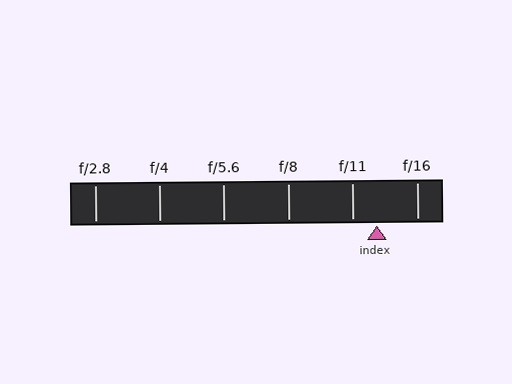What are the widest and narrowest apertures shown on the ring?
The widest aperture shown is f/2.8 and the narrowest is f/16.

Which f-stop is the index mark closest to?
The index mark is closest to f/11.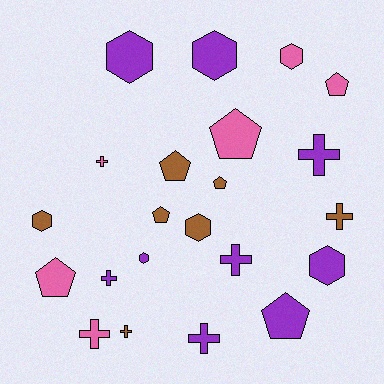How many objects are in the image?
There are 22 objects.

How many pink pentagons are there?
There are 3 pink pentagons.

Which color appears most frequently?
Purple, with 9 objects.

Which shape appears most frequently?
Cross, with 8 objects.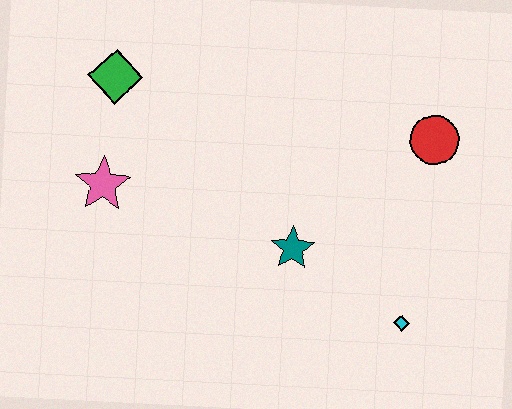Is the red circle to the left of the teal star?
No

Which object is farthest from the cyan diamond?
The green diamond is farthest from the cyan diamond.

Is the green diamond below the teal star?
No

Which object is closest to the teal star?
The cyan diamond is closest to the teal star.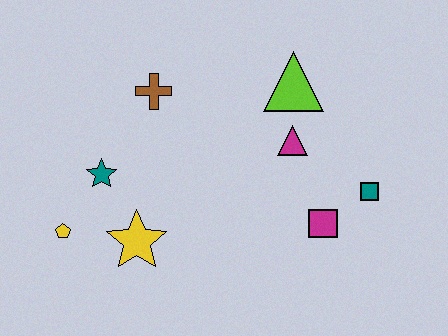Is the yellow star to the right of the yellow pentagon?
Yes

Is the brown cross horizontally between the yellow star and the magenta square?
Yes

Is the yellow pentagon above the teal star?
No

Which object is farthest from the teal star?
The teal square is farthest from the teal star.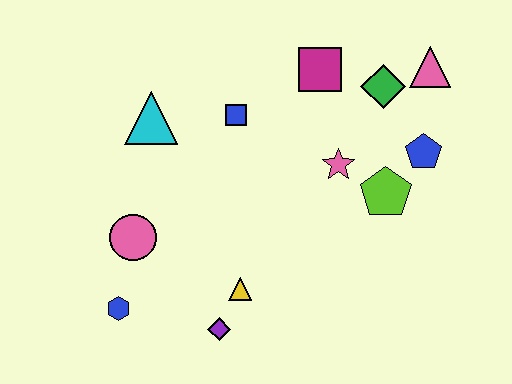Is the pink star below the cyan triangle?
Yes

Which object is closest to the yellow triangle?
The purple diamond is closest to the yellow triangle.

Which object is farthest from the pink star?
The blue hexagon is farthest from the pink star.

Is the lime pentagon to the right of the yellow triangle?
Yes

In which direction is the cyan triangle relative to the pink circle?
The cyan triangle is above the pink circle.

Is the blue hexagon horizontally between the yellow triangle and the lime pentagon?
No